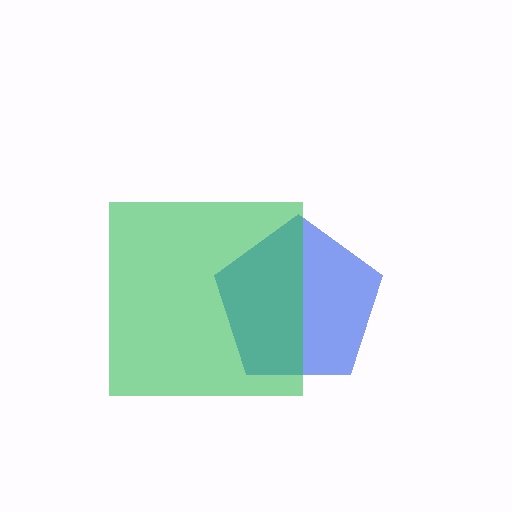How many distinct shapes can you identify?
There are 2 distinct shapes: a blue pentagon, a green square.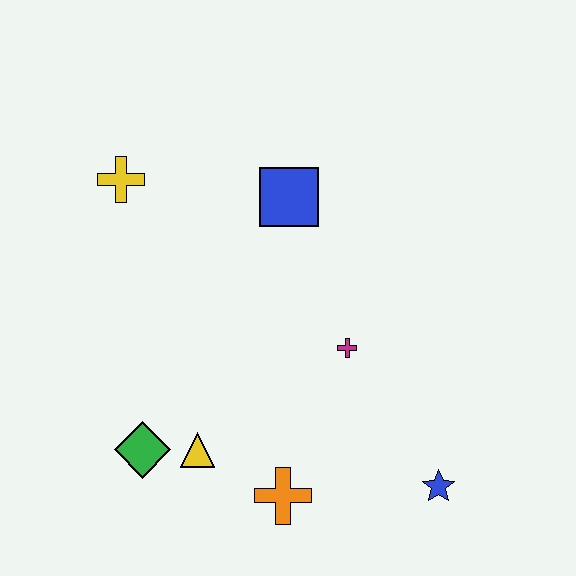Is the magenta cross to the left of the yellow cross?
No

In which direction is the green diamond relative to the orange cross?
The green diamond is to the left of the orange cross.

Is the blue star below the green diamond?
Yes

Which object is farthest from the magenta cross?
The yellow cross is farthest from the magenta cross.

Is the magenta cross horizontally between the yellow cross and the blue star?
Yes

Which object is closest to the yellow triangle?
The green diamond is closest to the yellow triangle.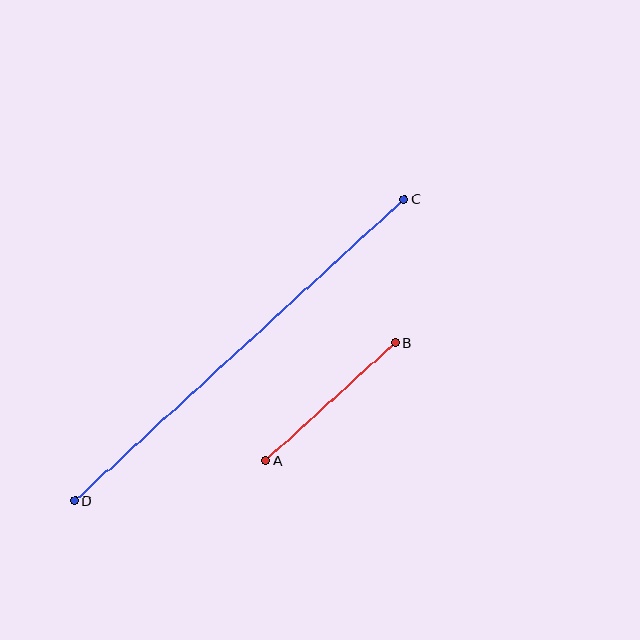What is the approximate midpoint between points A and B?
The midpoint is at approximately (331, 401) pixels.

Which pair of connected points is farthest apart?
Points C and D are farthest apart.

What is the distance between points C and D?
The distance is approximately 446 pixels.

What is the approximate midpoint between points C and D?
The midpoint is at approximately (239, 350) pixels.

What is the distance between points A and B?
The distance is approximately 175 pixels.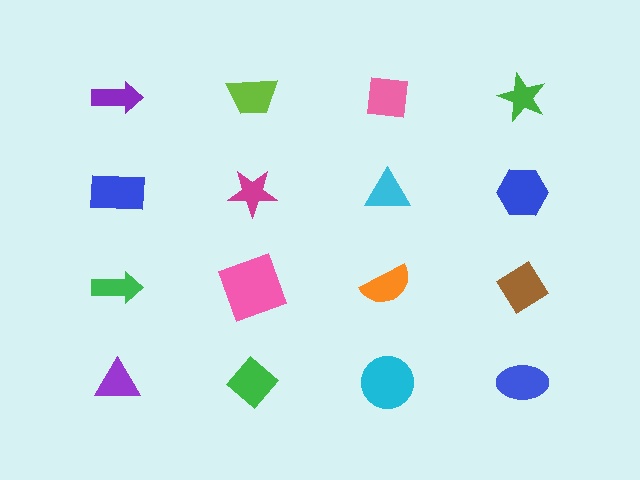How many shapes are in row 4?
4 shapes.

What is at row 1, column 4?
A green star.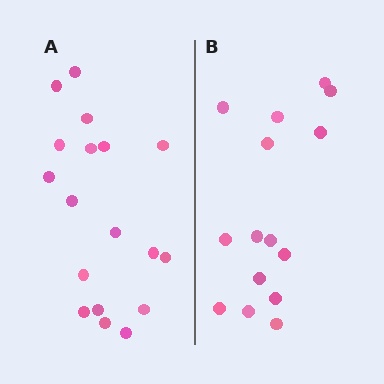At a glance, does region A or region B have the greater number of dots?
Region A (the left region) has more dots.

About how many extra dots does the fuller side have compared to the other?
Region A has just a few more — roughly 2 or 3 more dots than region B.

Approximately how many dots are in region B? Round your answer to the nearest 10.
About 20 dots. (The exact count is 15, which rounds to 20.)